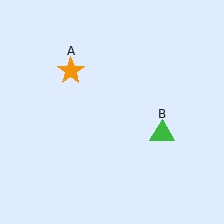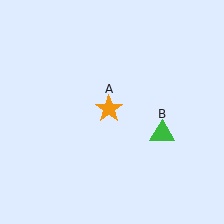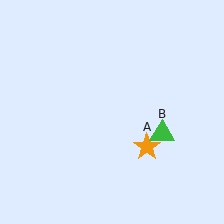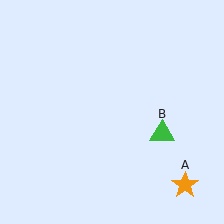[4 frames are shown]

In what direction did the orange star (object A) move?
The orange star (object A) moved down and to the right.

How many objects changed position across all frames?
1 object changed position: orange star (object A).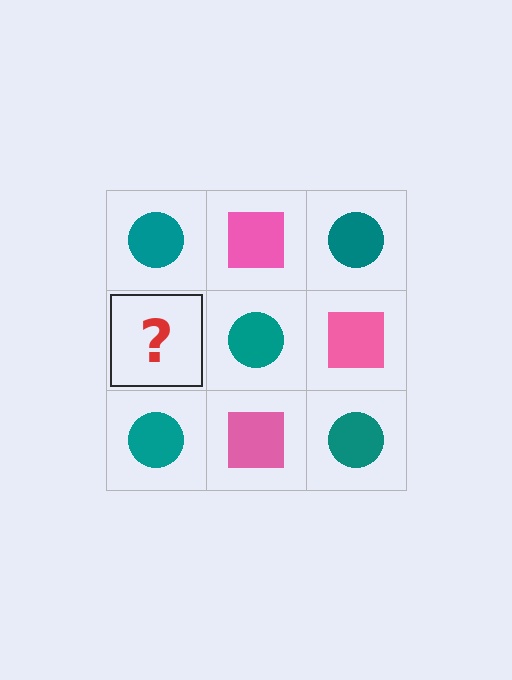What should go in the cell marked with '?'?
The missing cell should contain a pink square.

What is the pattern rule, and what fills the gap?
The rule is that it alternates teal circle and pink square in a checkerboard pattern. The gap should be filled with a pink square.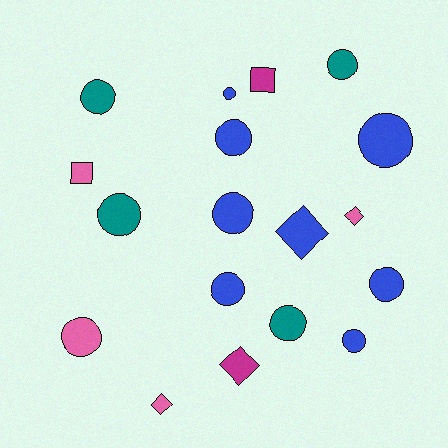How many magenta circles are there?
There are no magenta circles.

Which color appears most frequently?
Blue, with 8 objects.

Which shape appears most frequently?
Circle, with 12 objects.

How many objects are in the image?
There are 18 objects.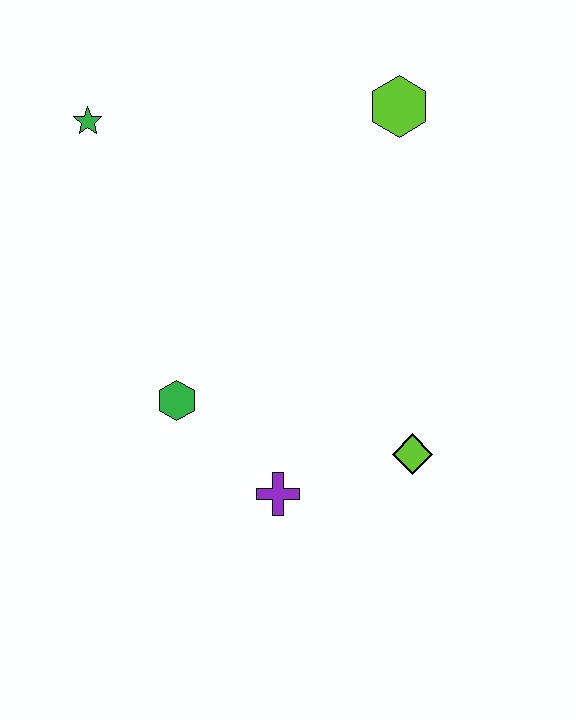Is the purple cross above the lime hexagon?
No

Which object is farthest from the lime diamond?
The green star is farthest from the lime diamond.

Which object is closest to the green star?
The green hexagon is closest to the green star.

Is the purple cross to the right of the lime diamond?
No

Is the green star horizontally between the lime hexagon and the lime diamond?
No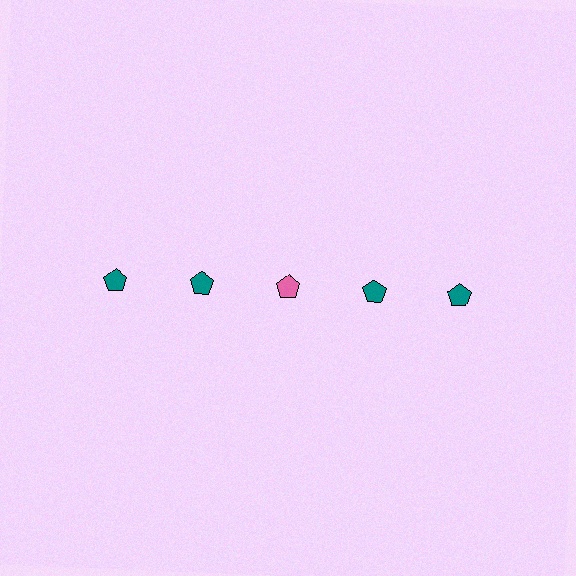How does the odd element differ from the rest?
It has a different color: pink instead of teal.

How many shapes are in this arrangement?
There are 5 shapes arranged in a grid pattern.